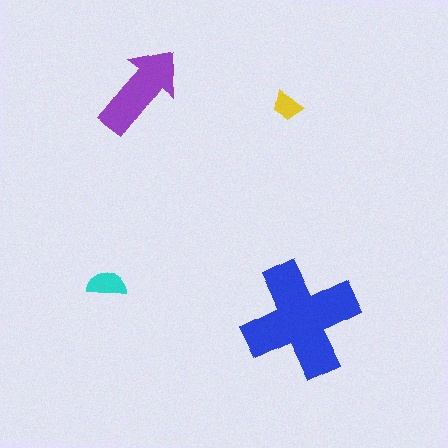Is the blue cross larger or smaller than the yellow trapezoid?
Larger.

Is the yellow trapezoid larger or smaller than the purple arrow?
Smaller.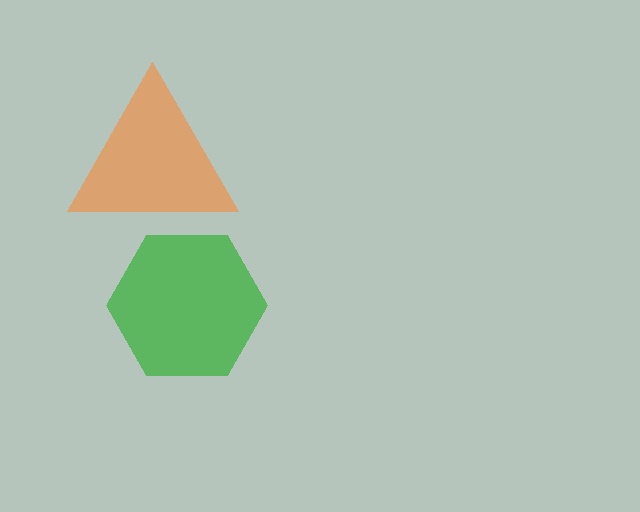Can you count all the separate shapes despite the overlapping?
Yes, there are 2 separate shapes.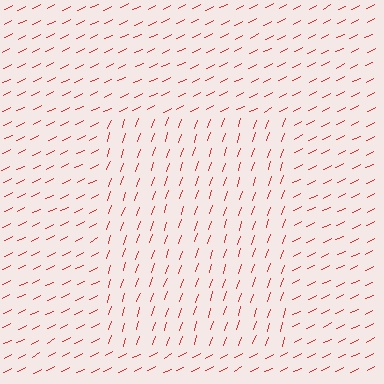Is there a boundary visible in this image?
Yes, there is a texture boundary formed by a change in line orientation.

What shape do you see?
I see a rectangle.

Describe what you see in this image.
The image is filled with small red line segments. A rectangle region in the image has lines oriented differently from the surrounding lines, creating a visible texture boundary.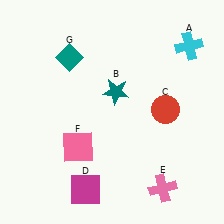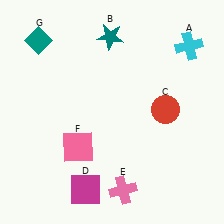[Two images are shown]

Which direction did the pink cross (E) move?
The pink cross (E) moved left.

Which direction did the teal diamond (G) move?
The teal diamond (G) moved left.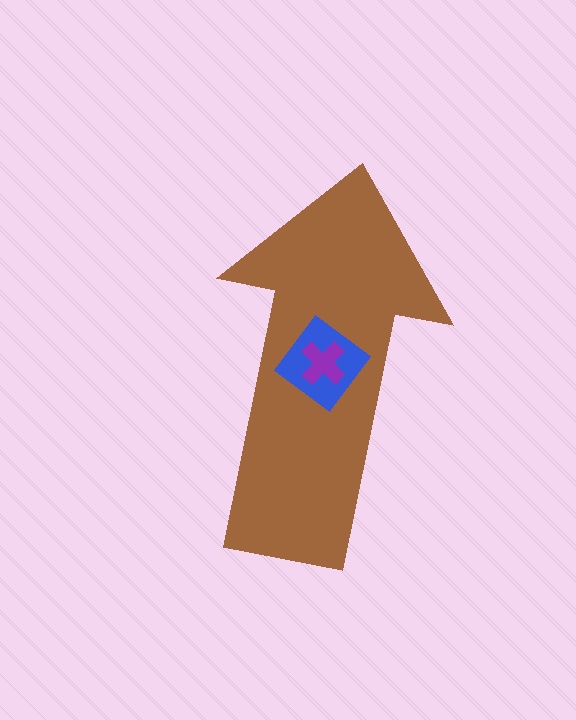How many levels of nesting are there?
3.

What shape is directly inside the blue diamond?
The purple cross.